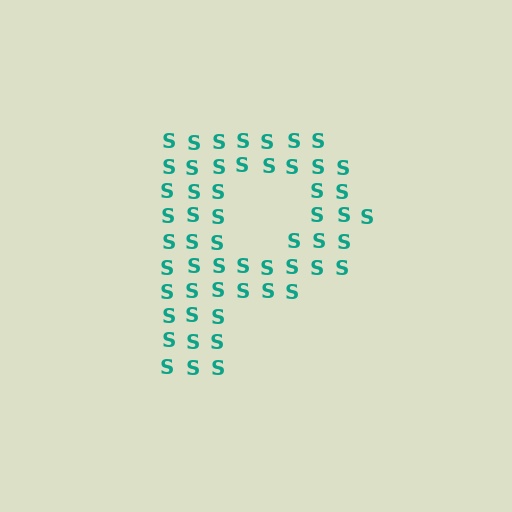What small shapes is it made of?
It is made of small letter S's.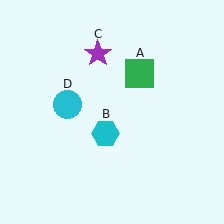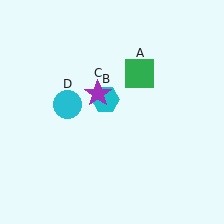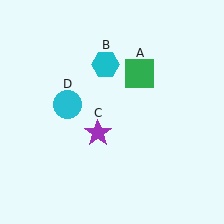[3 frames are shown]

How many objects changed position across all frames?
2 objects changed position: cyan hexagon (object B), purple star (object C).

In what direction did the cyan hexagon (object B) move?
The cyan hexagon (object B) moved up.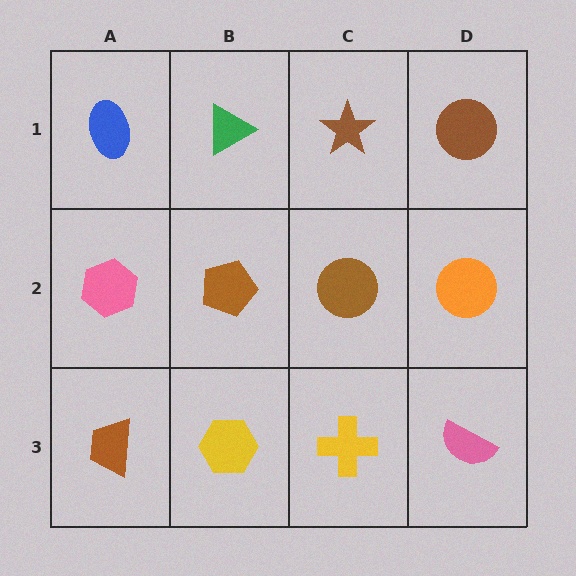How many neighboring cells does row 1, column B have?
3.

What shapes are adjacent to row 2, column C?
A brown star (row 1, column C), a yellow cross (row 3, column C), a brown pentagon (row 2, column B), an orange circle (row 2, column D).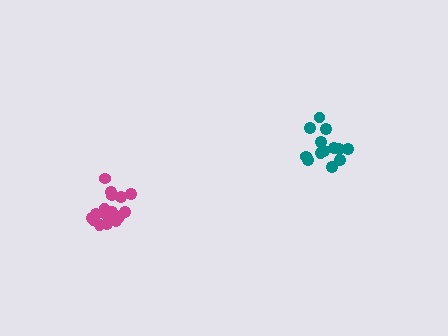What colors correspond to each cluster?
The clusters are colored: teal, magenta.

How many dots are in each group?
Group 1: 13 dots, Group 2: 17 dots (30 total).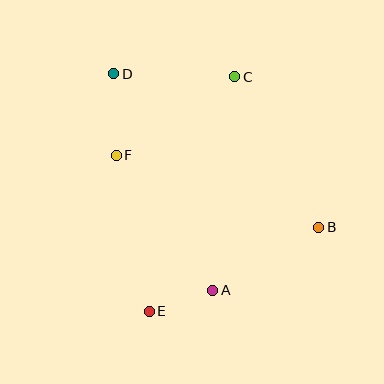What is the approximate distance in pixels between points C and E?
The distance between C and E is approximately 250 pixels.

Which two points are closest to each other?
Points A and E are closest to each other.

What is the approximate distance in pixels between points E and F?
The distance between E and F is approximately 160 pixels.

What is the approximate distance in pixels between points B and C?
The distance between B and C is approximately 172 pixels.